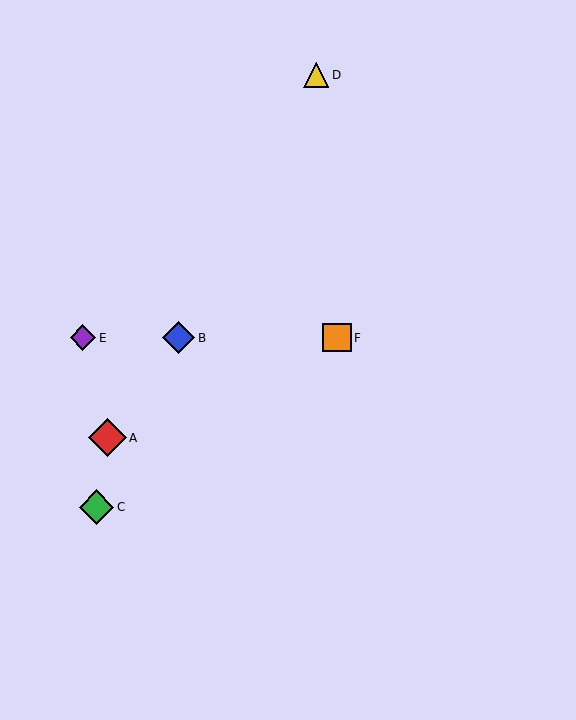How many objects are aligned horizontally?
3 objects (B, E, F) are aligned horizontally.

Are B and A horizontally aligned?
No, B is at y≈338 and A is at y≈438.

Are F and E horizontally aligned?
Yes, both are at y≈338.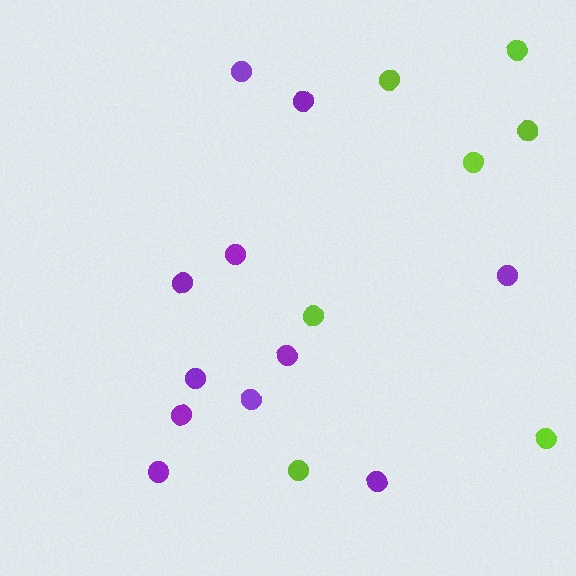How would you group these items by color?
There are 2 groups: one group of lime circles (7) and one group of purple circles (11).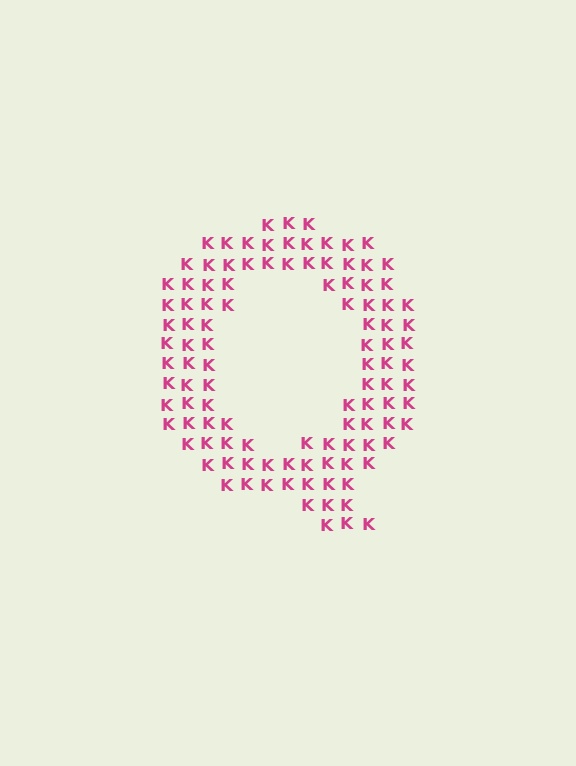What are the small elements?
The small elements are letter K's.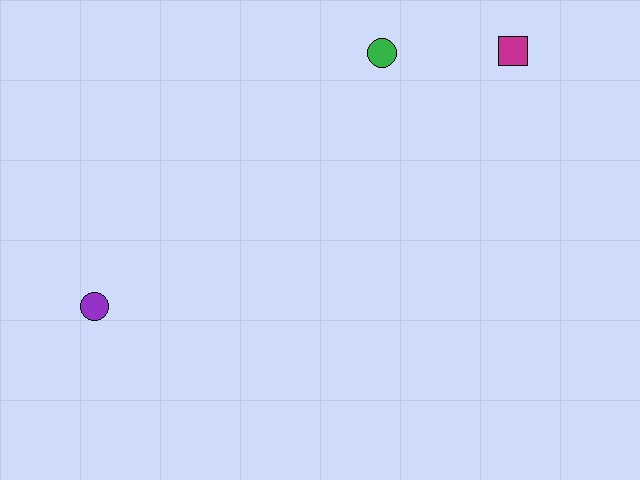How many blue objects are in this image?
There are no blue objects.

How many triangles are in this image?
There are no triangles.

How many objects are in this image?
There are 3 objects.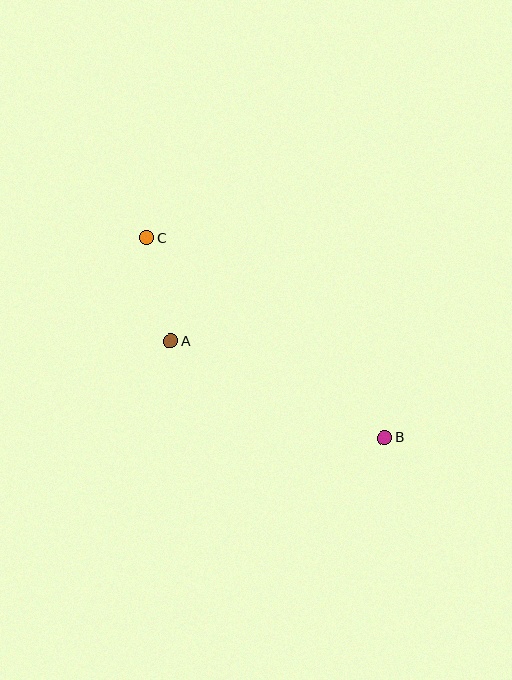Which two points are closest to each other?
Points A and C are closest to each other.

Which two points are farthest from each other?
Points B and C are farthest from each other.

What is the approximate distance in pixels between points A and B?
The distance between A and B is approximately 235 pixels.